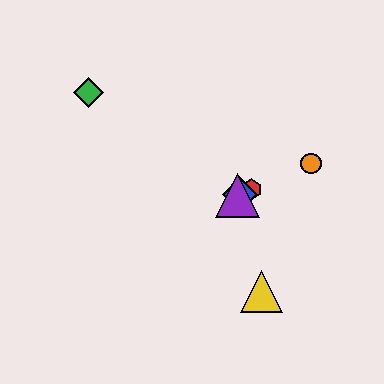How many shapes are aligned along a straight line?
4 shapes (the red hexagon, the blue diamond, the purple triangle, the orange circle) are aligned along a straight line.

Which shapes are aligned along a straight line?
The red hexagon, the blue diamond, the purple triangle, the orange circle are aligned along a straight line.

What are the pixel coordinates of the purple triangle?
The purple triangle is at (237, 195).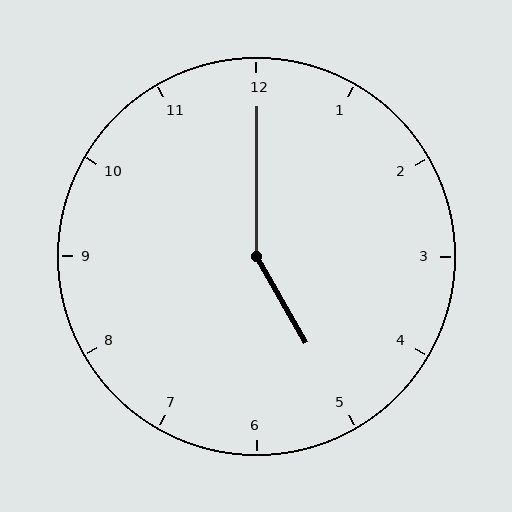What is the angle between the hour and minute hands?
Approximately 150 degrees.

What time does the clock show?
5:00.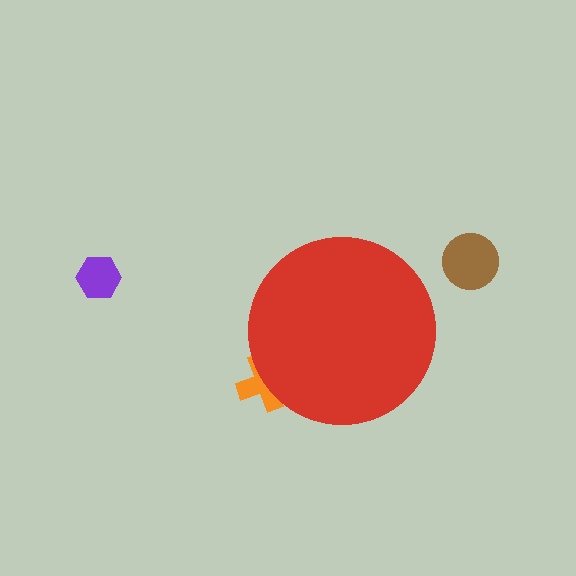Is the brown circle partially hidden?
No, the brown circle is fully visible.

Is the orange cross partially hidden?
Yes, the orange cross is partially hidden behind the red circle.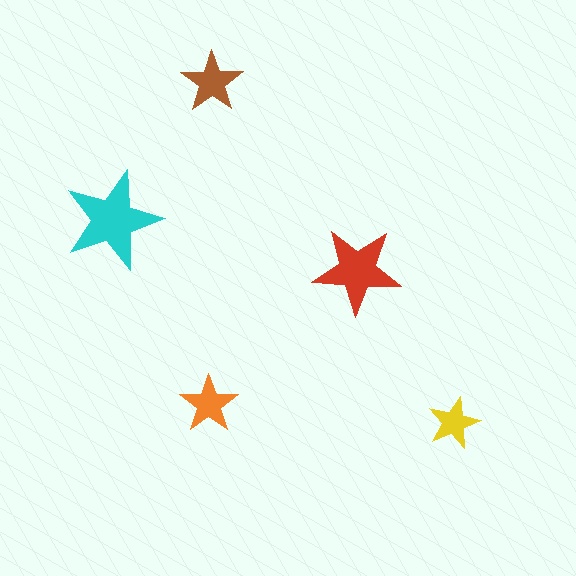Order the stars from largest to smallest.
the cyan one, the red one, the brown one, the orange one, the yellow one.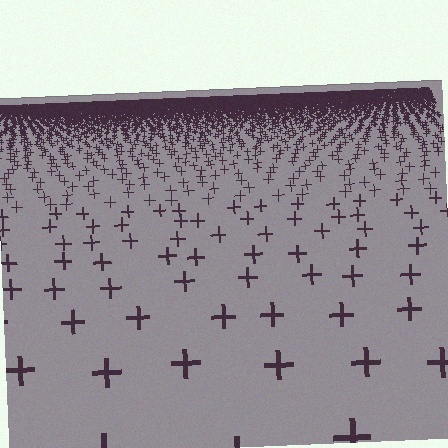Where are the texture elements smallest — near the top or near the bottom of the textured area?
Near the top.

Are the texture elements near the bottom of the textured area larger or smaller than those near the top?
Larger. Near the bottom, elements are closer to the viewer and appear at a bigger on-screen size.